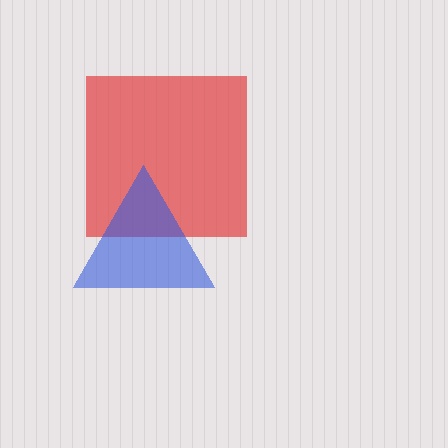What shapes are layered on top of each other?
The layered shapes are: a red square, a blue triangle.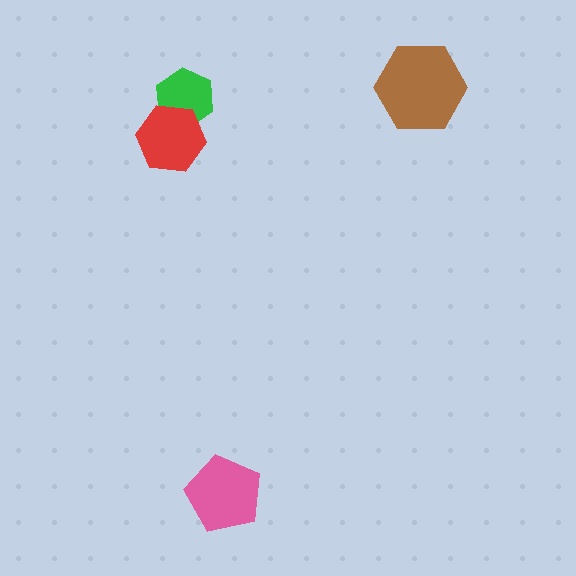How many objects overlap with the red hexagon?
1 object overlaps with the red hexagon.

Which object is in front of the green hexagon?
The red hexagon is in front of the green hexagon.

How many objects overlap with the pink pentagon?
0 objects overlap with the pink pentagon.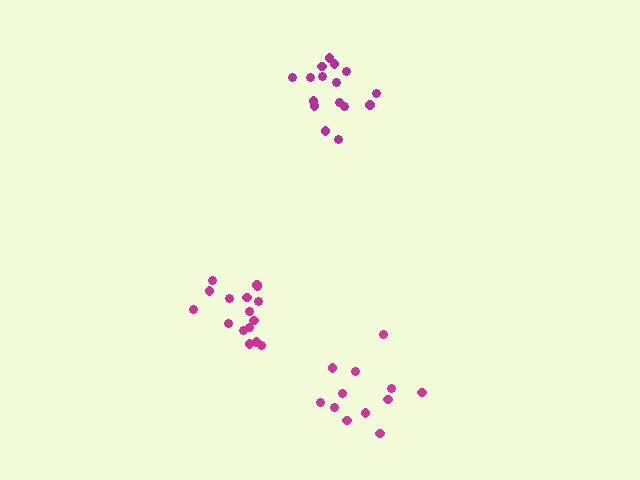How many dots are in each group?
Group 1: 12 dots, Group 2: 16 dots, Group 3: 16 dots (44 total).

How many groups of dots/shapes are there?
There are 3 groups.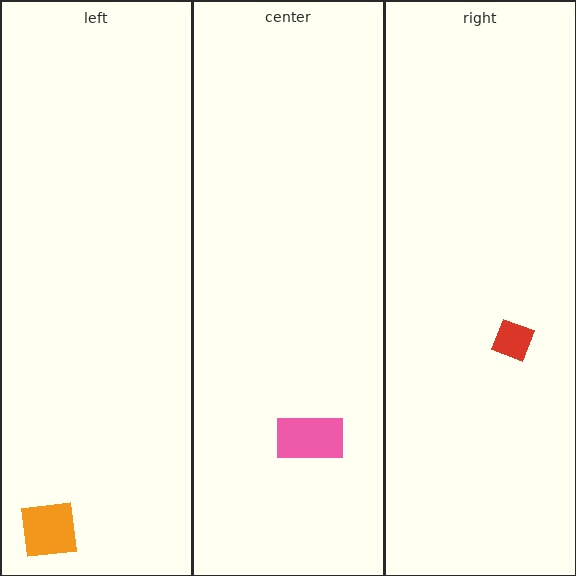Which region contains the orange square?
The left region.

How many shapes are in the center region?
1.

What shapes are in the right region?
The red diamond.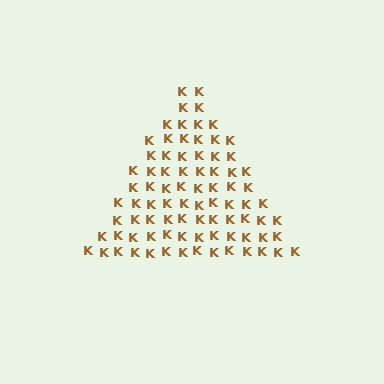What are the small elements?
The small elements are letter K's.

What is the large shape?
The large shape is a triangle.